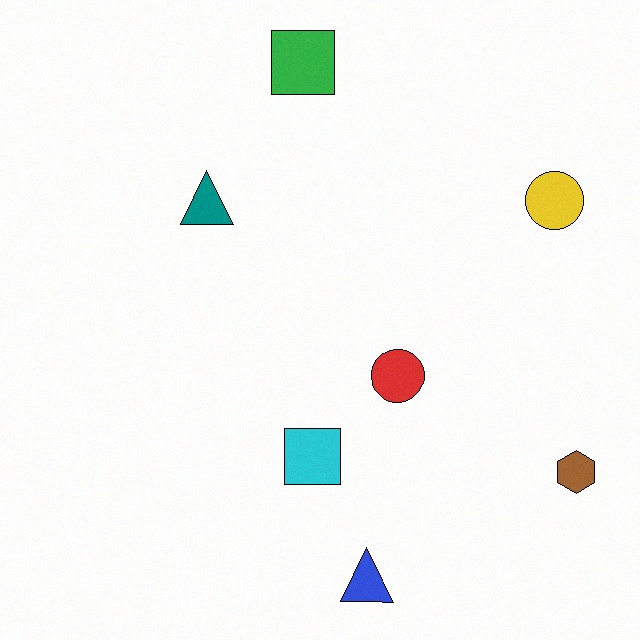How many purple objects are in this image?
There are no purple objects.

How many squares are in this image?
There are 2 squares.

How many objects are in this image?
There are 7 objects.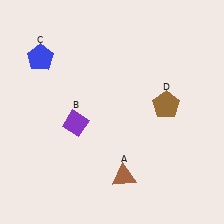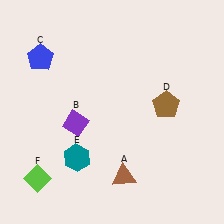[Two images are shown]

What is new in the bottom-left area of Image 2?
A teal hexagon (E) was added in the bottom-left area of Image 2.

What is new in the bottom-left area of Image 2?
A lime diamond (F) was added in the bottom-left area of Image 2.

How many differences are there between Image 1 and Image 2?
There are 2 differences between the two images.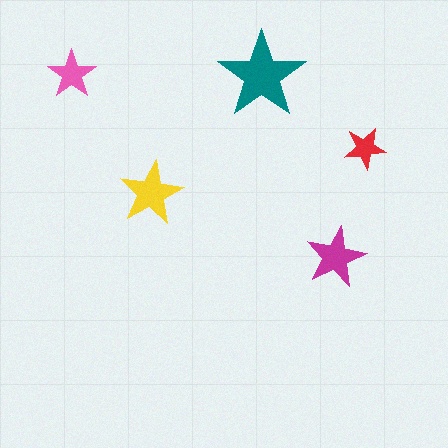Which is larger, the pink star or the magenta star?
The magenta one.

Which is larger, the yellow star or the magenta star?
The yellow one.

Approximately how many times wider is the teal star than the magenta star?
About 1.5 times wider.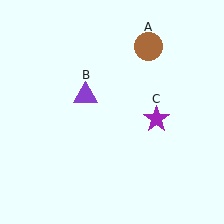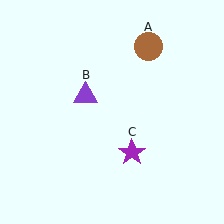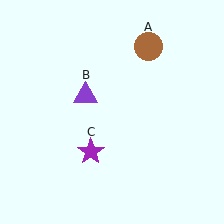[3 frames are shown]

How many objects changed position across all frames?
1 object changed position: purple star (object C).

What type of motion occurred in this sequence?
The purple star (object C) rotated clockwise around the center of the scene.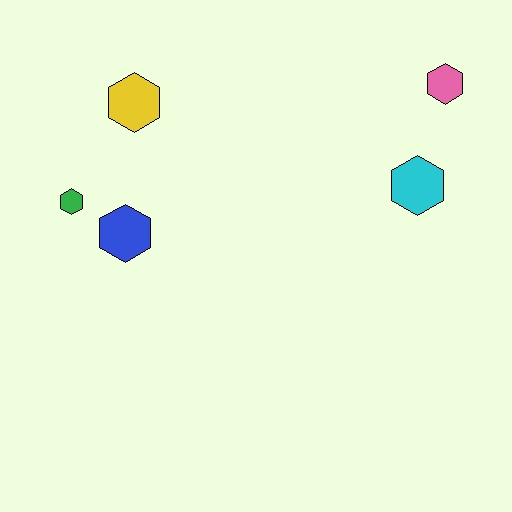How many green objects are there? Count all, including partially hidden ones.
There is 1 green object.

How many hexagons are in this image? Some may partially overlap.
There are 5 hexagons.